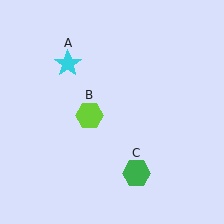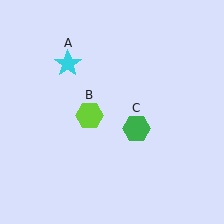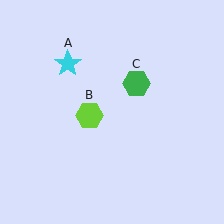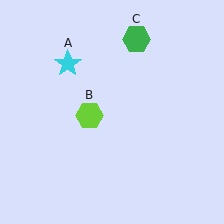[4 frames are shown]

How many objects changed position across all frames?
1 object changed position: green hexagon (object C).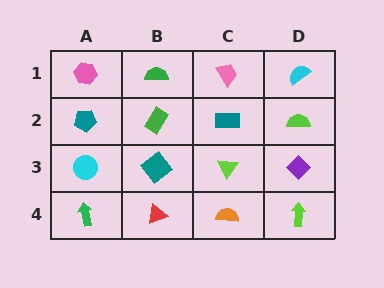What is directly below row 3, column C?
An orange semicircle.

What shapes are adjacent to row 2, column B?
A green semicircle (row 1, column B), a teal diamond (row 3, column B), a teal pentagon (row 2, column A), a teal rectangle (row 2, column C).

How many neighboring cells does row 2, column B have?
4.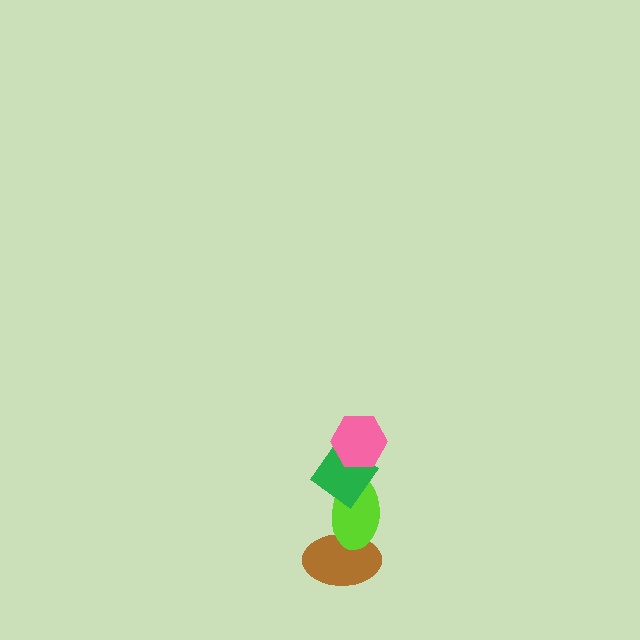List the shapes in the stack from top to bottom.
From top to bottom: the pink hexagon, the green diamond, the lime ellipse, the brown ellipse.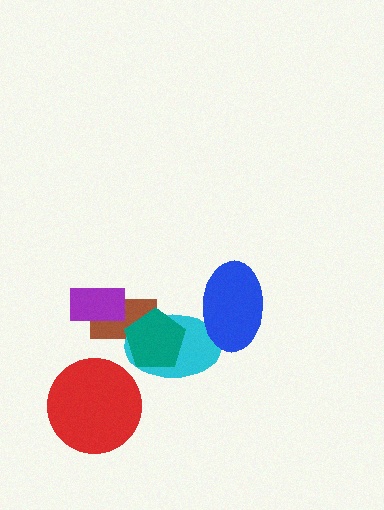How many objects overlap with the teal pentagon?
2 objects overlap with the teal pentagon.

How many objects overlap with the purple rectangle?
1 object overlaps with the purple rectangle.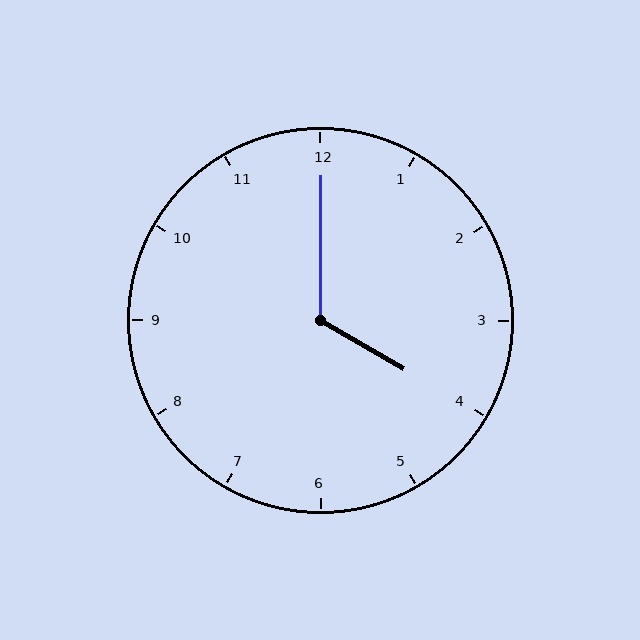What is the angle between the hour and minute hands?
Approximately 120 degrees.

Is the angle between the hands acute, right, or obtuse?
It is obtuse.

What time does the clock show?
4:00.